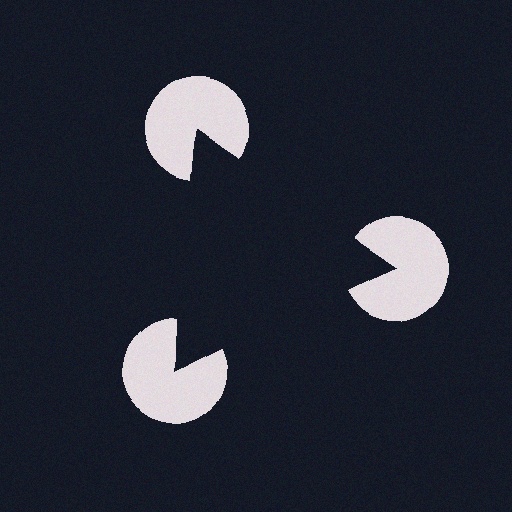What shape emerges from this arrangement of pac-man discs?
An illusory triangle — its edges are inferred from the aligned wedge cuts in the pac-man discs, not physically drawn.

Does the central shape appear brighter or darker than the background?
It typically appears slightly darker than the background, even though no actual brightness change is drawn.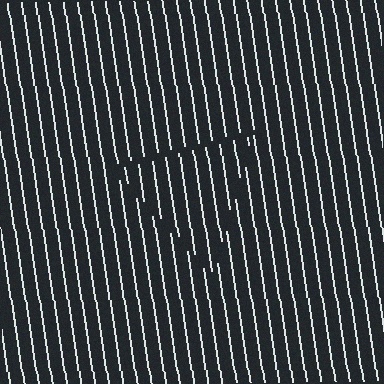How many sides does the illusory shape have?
3 sides — the line-ends trace a triangle.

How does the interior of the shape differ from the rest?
The interior of the shape contains the same grating, shifted by half a period — the contour is defined by the phase discontinuity where line-ends from the inner and outer gratings abut.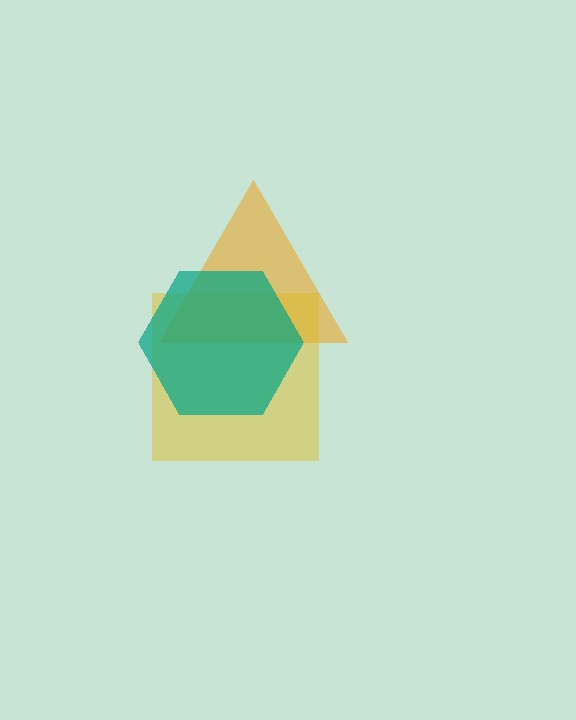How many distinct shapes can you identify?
There are 3 distinct shapes: an orange triangle, a yellow square, a teal hexagon.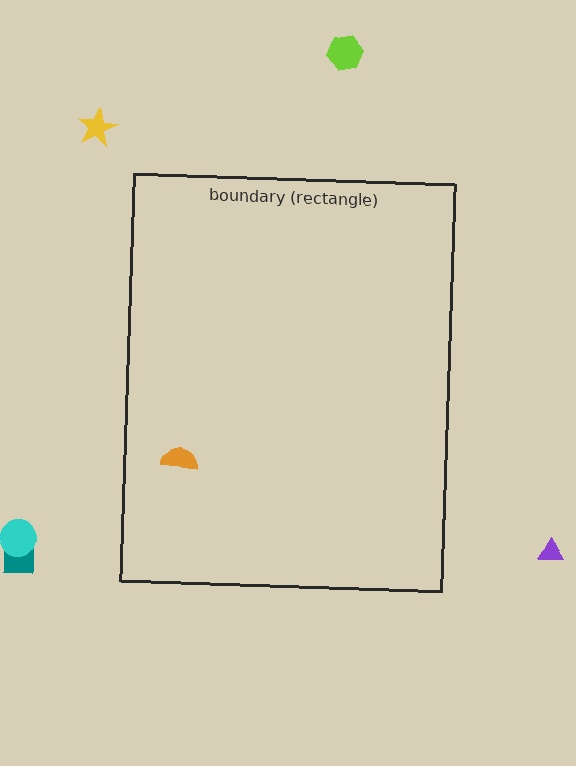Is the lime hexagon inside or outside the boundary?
Outside.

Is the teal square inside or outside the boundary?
Outside.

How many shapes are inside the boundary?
1 inside, 5 outside.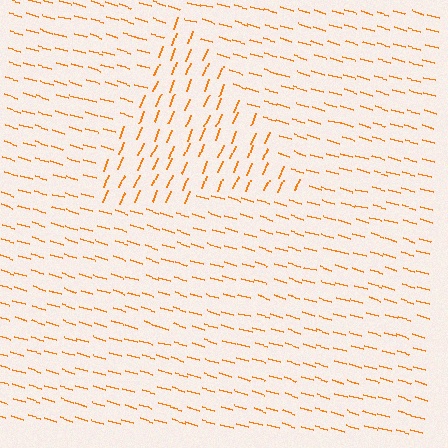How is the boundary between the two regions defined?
The boundary is defined purely by a change in line orientation (approximately 84 degrees difference). All lines are the same color and thickness.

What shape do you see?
I see a triangle.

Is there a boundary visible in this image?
Yes, there is a texture boundary formed by a change in line orientation.